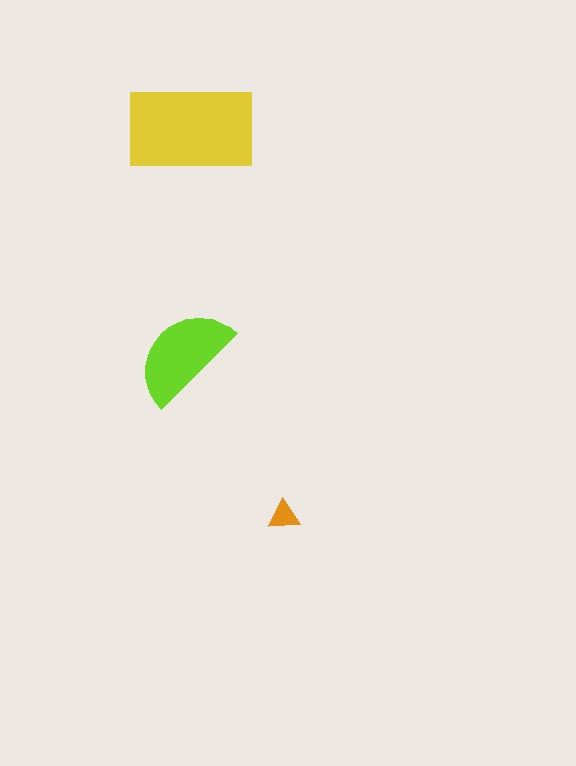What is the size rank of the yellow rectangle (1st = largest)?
1st.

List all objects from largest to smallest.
The yellow rectangle, the lime semicircle, the orange triangle.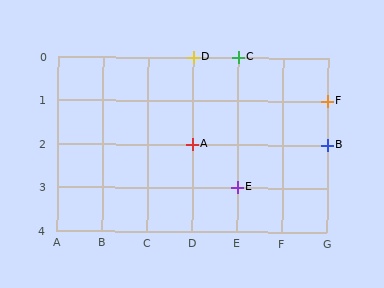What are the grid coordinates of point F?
Point F is at grid coordinates (G, 1).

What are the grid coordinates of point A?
Point A is at grid coordinates (D, 2).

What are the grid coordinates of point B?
Point B is at grid coordinates (G, 2).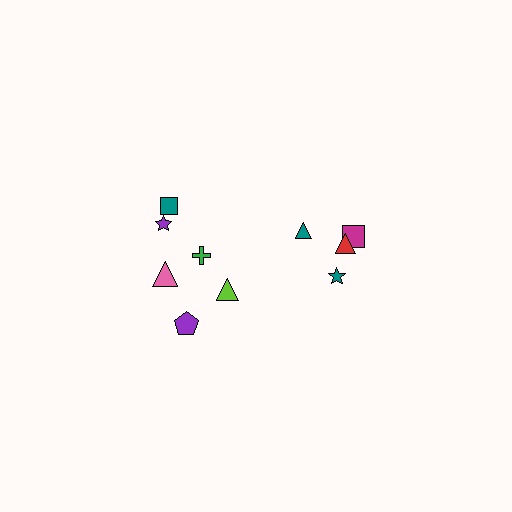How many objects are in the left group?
There are 6 objects.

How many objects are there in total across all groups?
There are 10 objects.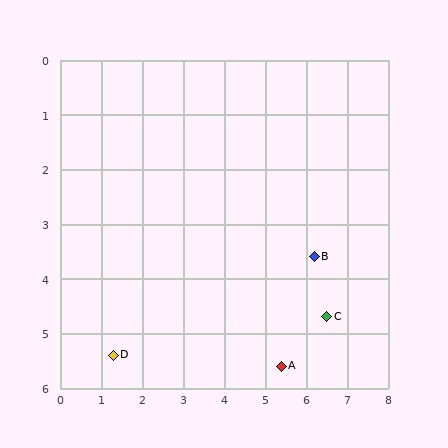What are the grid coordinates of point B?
Point B is at approximately (6.2, 3.6).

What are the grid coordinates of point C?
Point C is at approximately (6.5, 4.7).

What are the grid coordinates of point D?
Point D is at approximately (1.3, 5.4).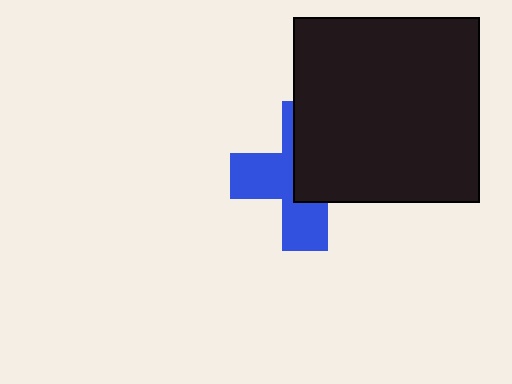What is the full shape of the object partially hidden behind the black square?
The partially hidden object is a blue cross.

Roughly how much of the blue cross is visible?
About half of it is visible (roughly 50%).